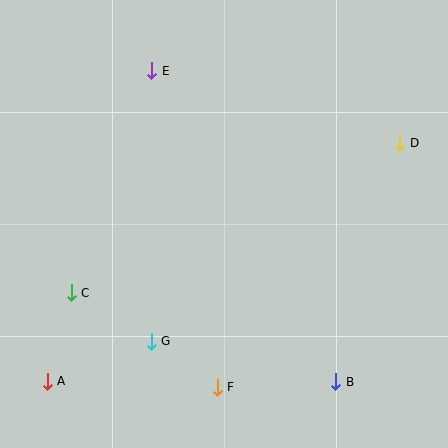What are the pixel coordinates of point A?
Point A is at (47, 381).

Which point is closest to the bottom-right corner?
Point B is closest to the bottom-right corner.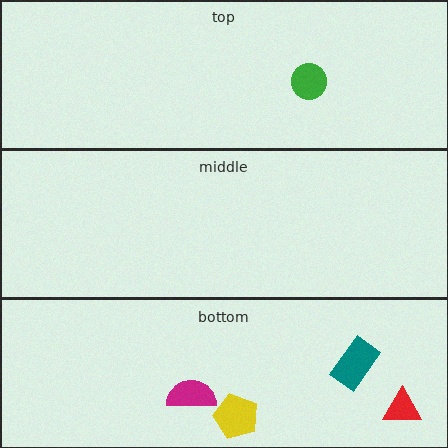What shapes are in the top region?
The green circle.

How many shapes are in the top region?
1.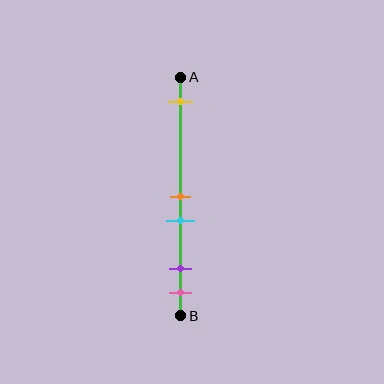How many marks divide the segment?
There are 5 marks dividing the segment.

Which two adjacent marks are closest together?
The orange and cyan marks are the closest adjacent pair.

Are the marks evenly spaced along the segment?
No, the marks are not evenly spaced.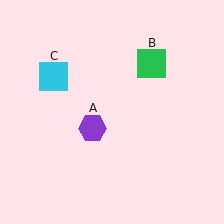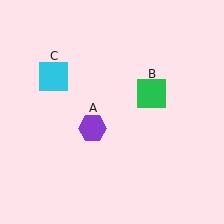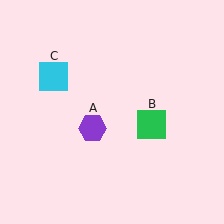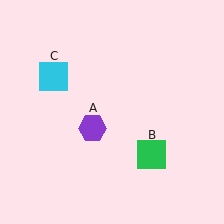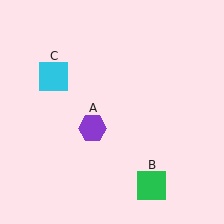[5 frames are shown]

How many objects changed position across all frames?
1 object changed position: green square (object B).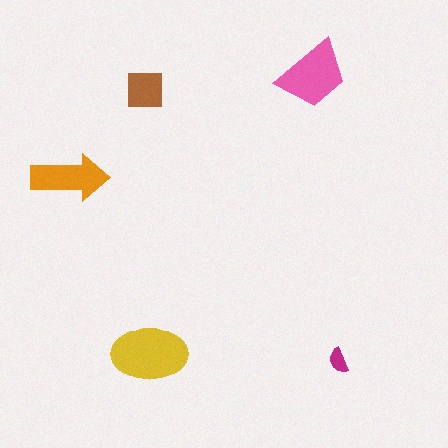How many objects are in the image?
There are 5 objects in the image.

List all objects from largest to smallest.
The yellow ellipse, the pink trapezoid, the orange arrow, the brown square, the magenta semicircle.